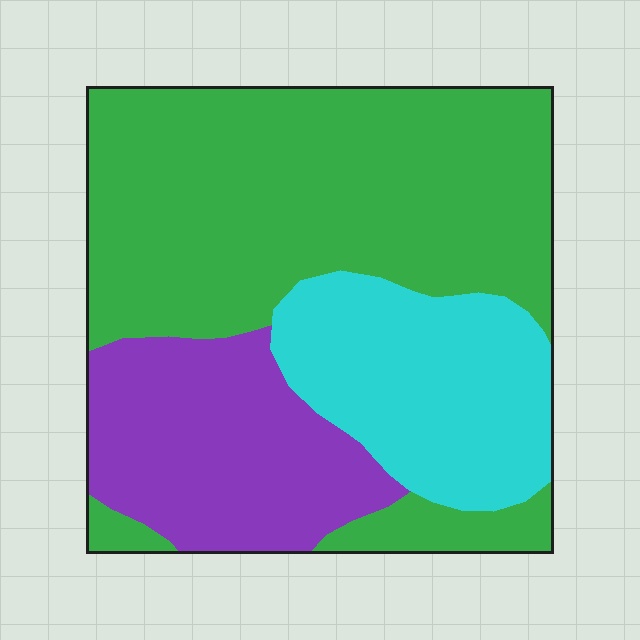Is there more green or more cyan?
Green.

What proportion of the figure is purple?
Purple covers 23% of the figure.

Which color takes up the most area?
Green, at roughly 55%.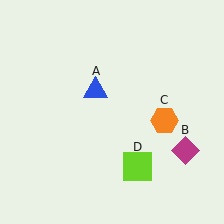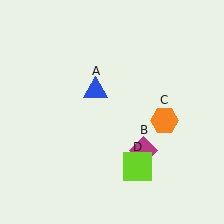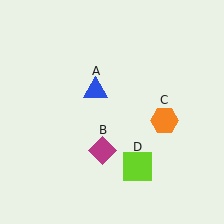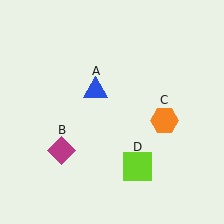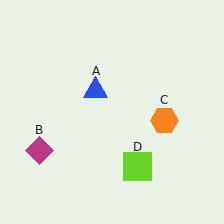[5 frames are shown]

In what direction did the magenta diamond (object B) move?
The magenta diamond (object B) moved left.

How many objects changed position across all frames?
1 object changed position: magenta diamond (object B).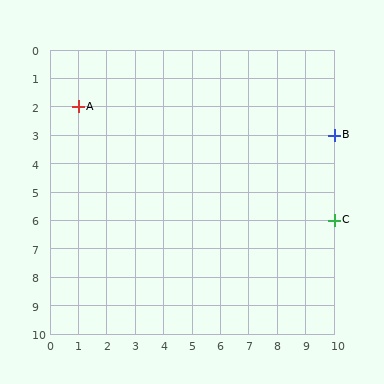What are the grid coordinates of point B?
Point B is at grid coordinates (10, 3).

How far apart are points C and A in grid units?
Points C and A are 9 columns and 4 rows apart (about 9.8 grid units diagonally).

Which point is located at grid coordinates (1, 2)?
Point A is at (1, 2).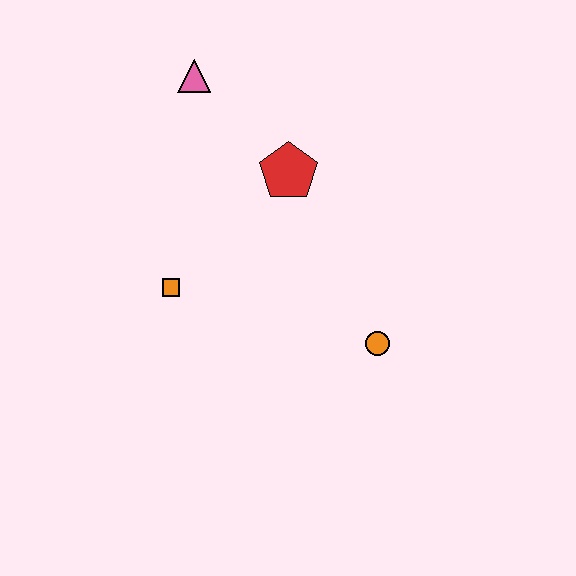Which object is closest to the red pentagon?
The pink triangle is closest to the red pentagon.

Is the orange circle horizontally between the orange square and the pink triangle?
No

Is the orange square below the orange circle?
No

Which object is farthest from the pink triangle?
The orange circle is farthest from the pink triangle.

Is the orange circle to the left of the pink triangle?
No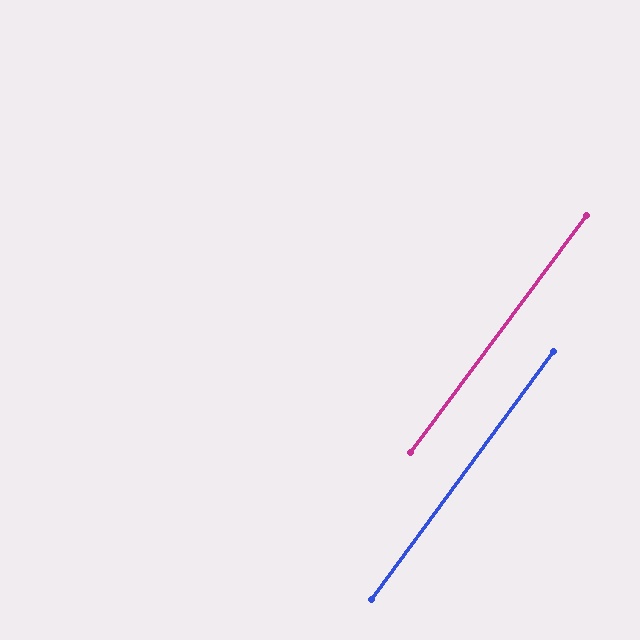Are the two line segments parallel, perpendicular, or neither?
Parallel — their directions differ by only 0.1°.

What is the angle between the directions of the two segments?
Approximately 0 degrees.